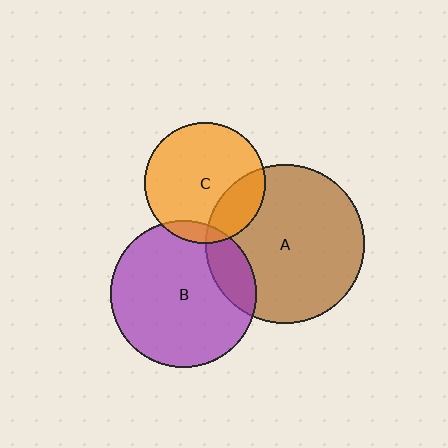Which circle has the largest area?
Circle A (brown).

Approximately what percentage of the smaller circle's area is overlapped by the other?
Approximately 10%.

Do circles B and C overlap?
Yes.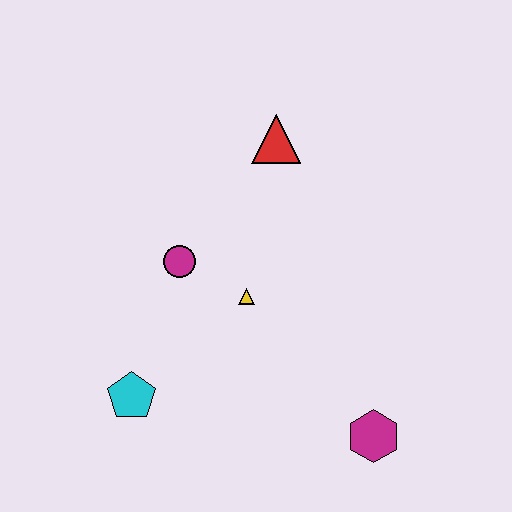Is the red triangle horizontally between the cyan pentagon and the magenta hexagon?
Yes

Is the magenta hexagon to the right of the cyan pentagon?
Yes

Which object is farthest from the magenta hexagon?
The red triangle is farthest from the magenta hexagon.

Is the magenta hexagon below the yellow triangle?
Yes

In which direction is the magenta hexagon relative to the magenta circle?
The magenta hexagon is to the right of the magenta circle.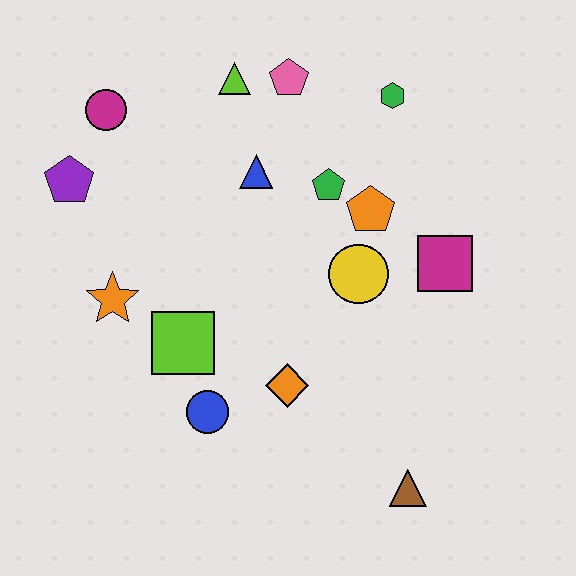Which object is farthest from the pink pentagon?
The brown triangle is farthest from the pink pentagon.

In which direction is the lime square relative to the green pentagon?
The lime square is below the green pentagon.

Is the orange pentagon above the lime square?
Yes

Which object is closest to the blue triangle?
The green pentagon is closest to the blue triangle.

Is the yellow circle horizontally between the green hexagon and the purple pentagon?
Yes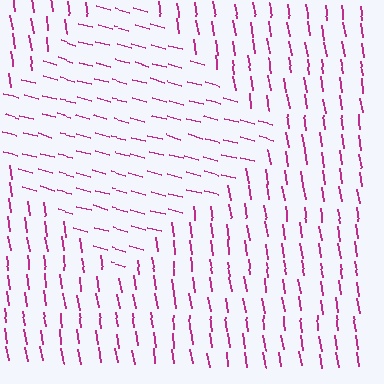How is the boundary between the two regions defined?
The boundary is defined purely by a change in line orientation (approximately 66 degrees difference). All lines are the same color and thickness.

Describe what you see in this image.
The image is filled with small magenta line segments. A diamond region in the image has lines oriented differently from the surrounding lines, creating a visible texture boundary.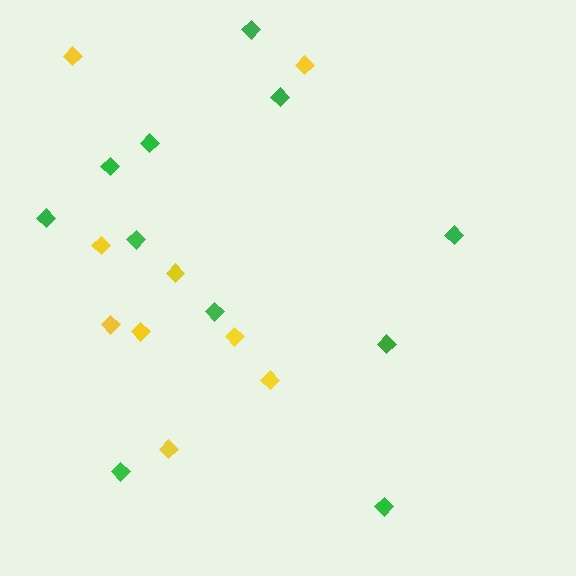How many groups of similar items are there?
There are 2 groups: one group of green diamonds (11) and one group of yellow diamonds (9).